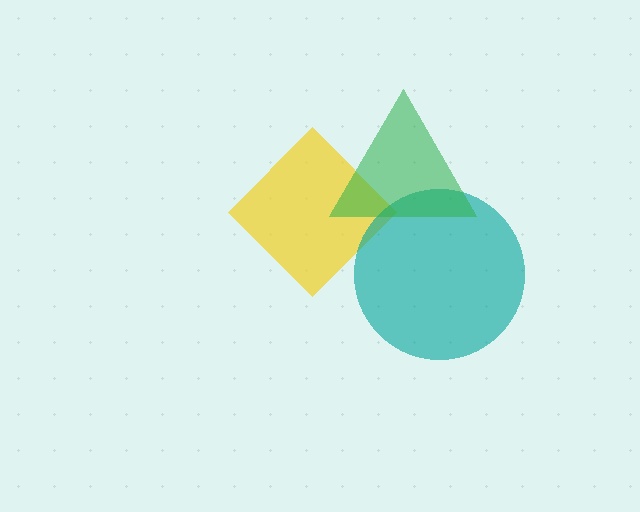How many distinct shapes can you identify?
There are 3 distinct shapes: a yellow diamond, a teal circle, a green triangle.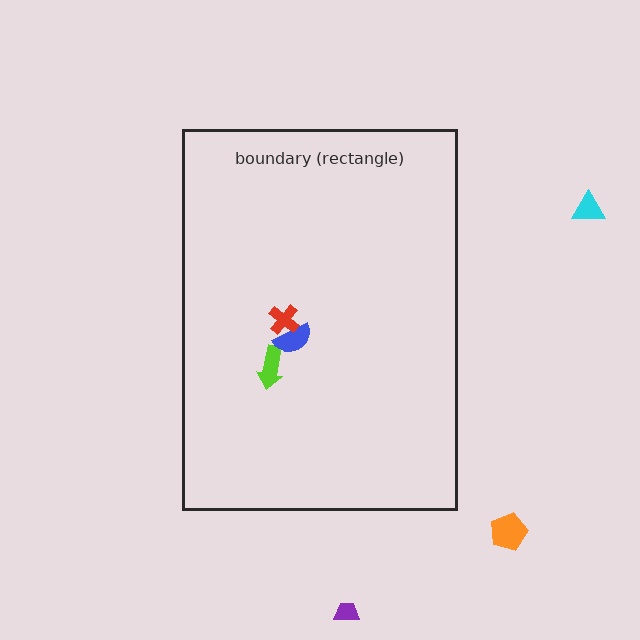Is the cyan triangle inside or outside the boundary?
Outside.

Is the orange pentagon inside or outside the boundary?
Outside.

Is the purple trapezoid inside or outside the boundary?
Outside.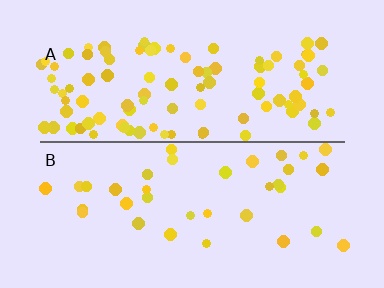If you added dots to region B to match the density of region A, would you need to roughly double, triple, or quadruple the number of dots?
Approximately triple.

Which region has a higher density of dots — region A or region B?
A (the top).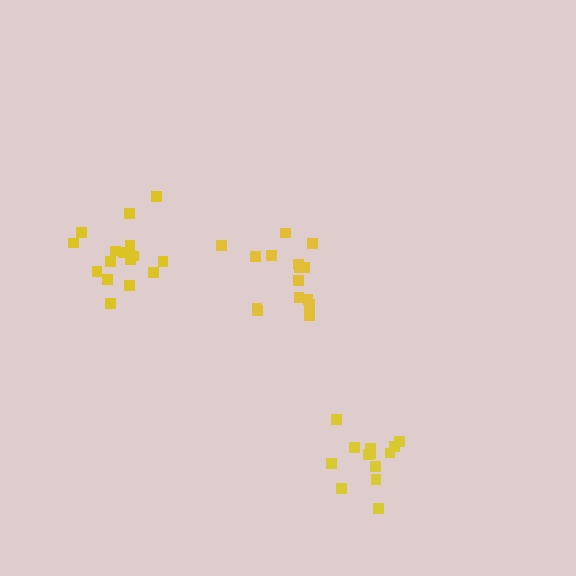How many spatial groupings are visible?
There are 3 spatial groupings.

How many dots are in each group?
Group 1: 14 dots, Group 2: 16 dots, Group 3: 15 dots (45 total).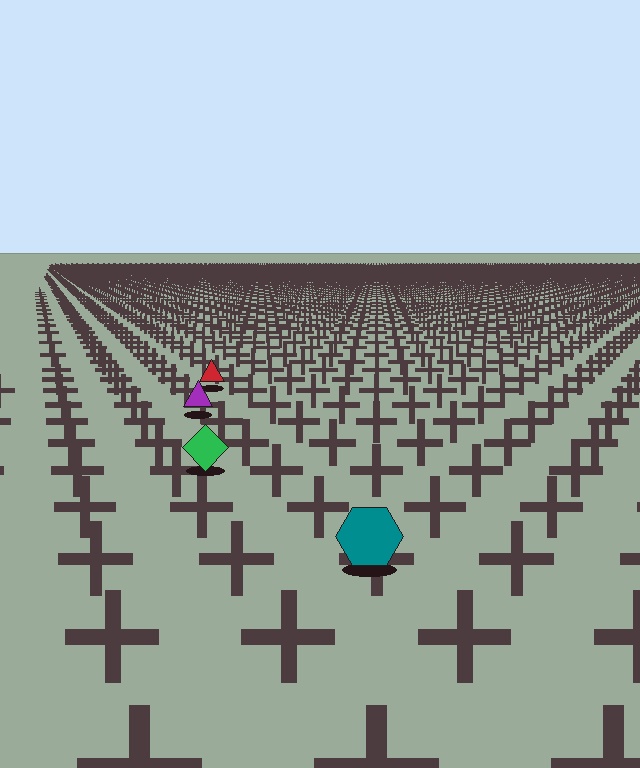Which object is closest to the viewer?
The teal hexagon is closest. The texture marks near it are larger and more spread out.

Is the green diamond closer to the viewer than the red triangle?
Yes. The green diamond is closer — you can tell from the texture gradient: the ground texture is coarser near it.